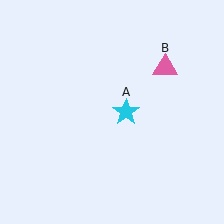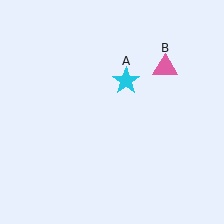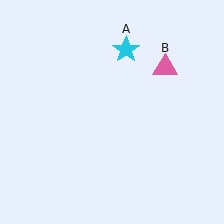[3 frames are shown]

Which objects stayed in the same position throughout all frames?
Pink triangle (object B) remained stationary.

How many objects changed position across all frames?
1 object changed position: cyan star (object A).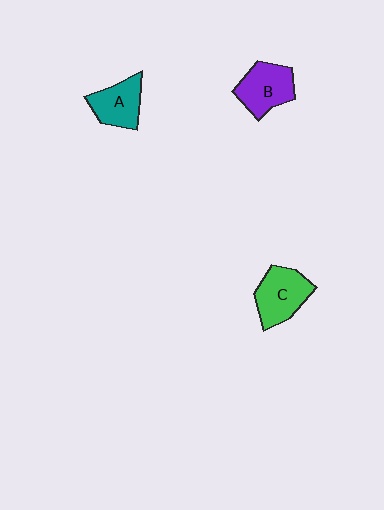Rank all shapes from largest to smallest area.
From largest to smallest: C (green), B (purple), A (teal).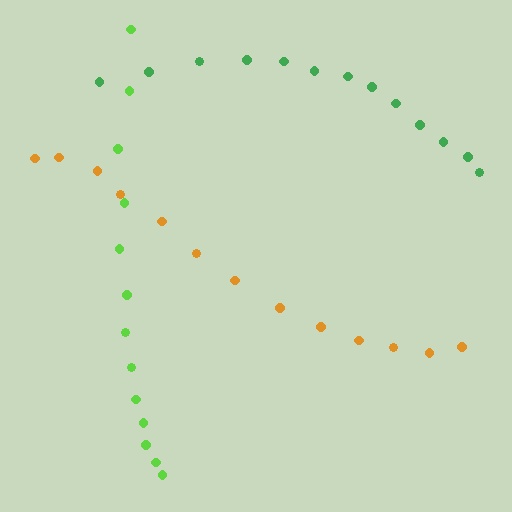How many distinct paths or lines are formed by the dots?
There are 3 distinct paths.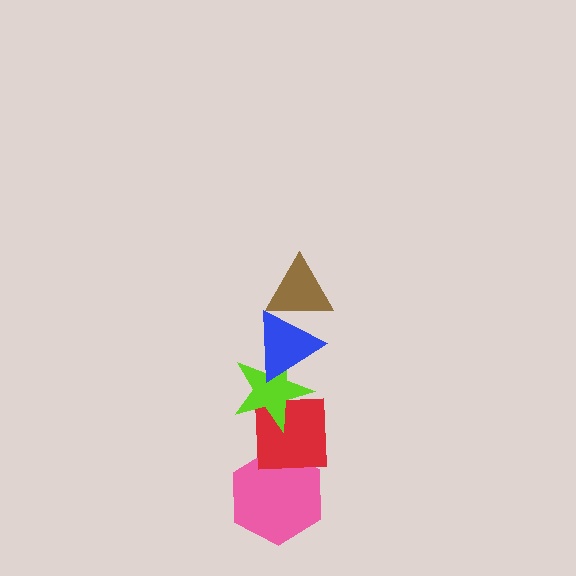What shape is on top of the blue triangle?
The brown triangle is on top of the blue triangle.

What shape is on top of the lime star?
The blue triangle is on top of the lime star.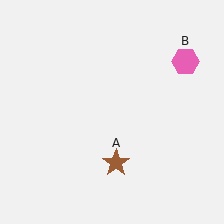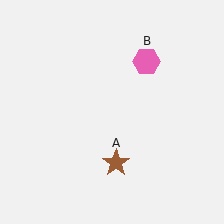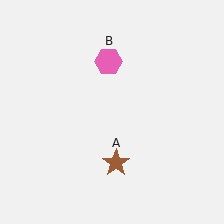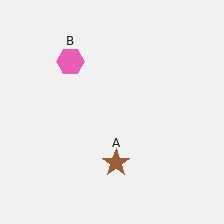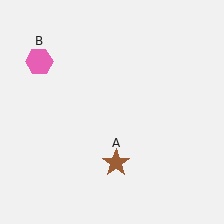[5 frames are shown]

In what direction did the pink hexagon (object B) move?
The pink hexagon (object B) moved left.